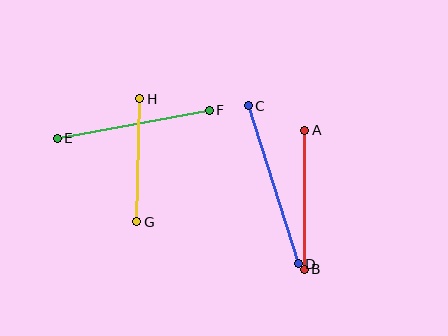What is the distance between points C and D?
The distance is approximately 166 pixels.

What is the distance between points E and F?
The distance is approximately 155 pixels.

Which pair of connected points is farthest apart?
Points C and D are farthest apart.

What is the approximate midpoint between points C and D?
The midpoint is at approximately (273, 185) pixels.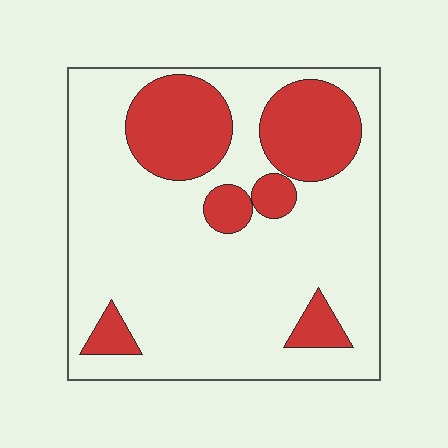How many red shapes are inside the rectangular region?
6.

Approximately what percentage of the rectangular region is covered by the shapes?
Approximately 25%.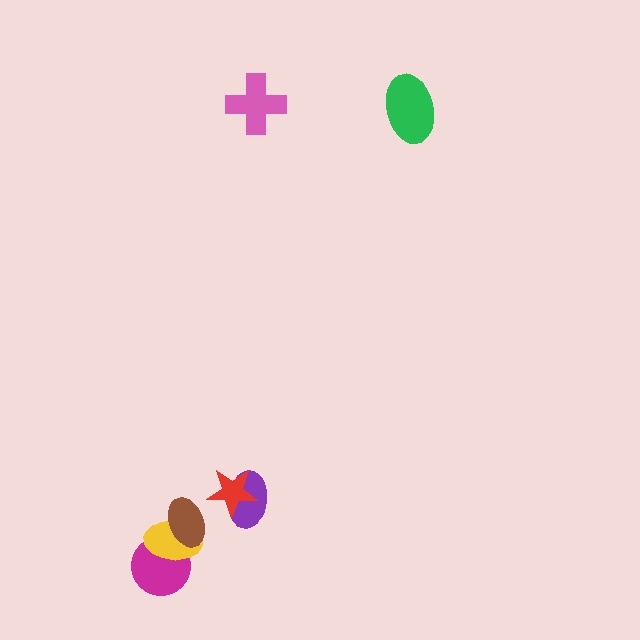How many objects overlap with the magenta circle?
1 object overlaps with the magenta circle.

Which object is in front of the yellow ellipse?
The brown ellipse is in front of the yellow ellipse.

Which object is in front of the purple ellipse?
The red star is in front of the purple ellipse.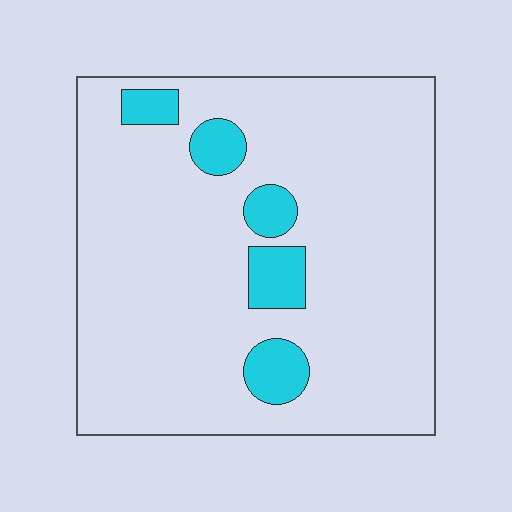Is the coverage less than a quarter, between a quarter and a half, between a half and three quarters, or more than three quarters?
Less than a quarter.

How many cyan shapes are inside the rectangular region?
5.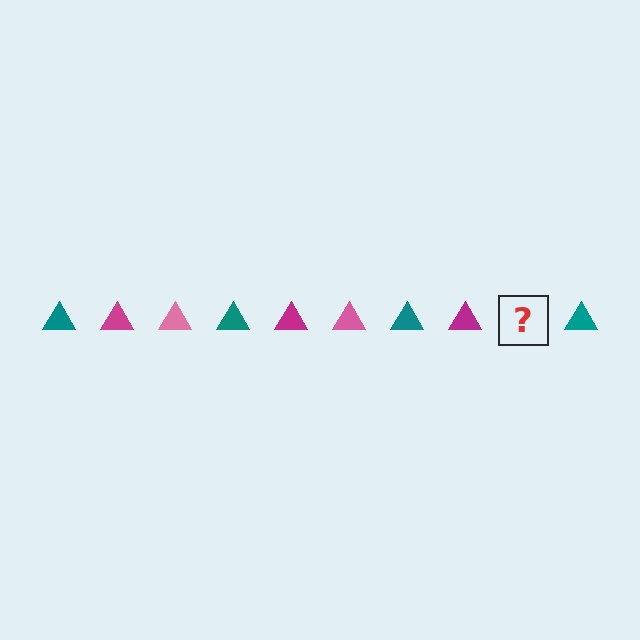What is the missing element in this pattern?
The missing element is a pink triangle.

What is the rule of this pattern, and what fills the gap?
The rule is that the pattern cycles through teal, magenta, pink triangles. The gap should be filled with a pink triangle.